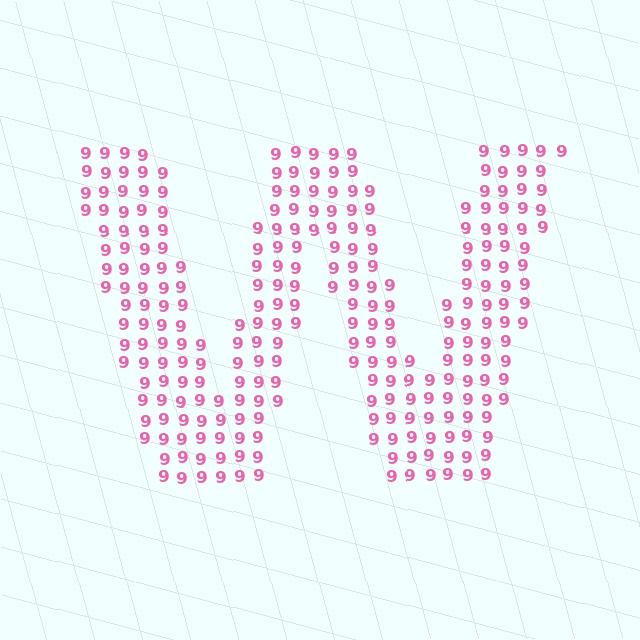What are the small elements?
The small elements are digit 9's.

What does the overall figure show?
The overall figure shows the letter W.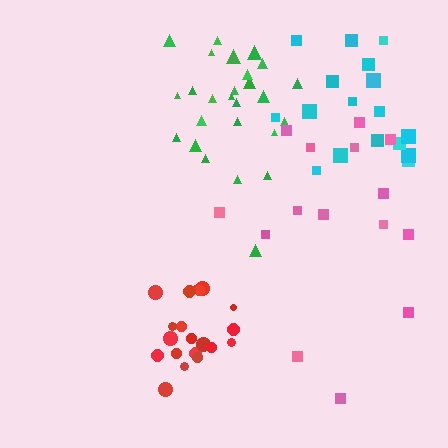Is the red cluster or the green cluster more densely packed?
Red.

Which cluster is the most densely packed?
Red.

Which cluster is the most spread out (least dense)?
Pink.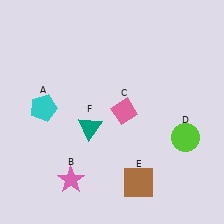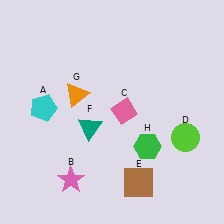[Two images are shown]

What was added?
An orange triangle (G), a green hexagon (H) were added in Image 2.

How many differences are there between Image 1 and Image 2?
There are 2 differences between the two images.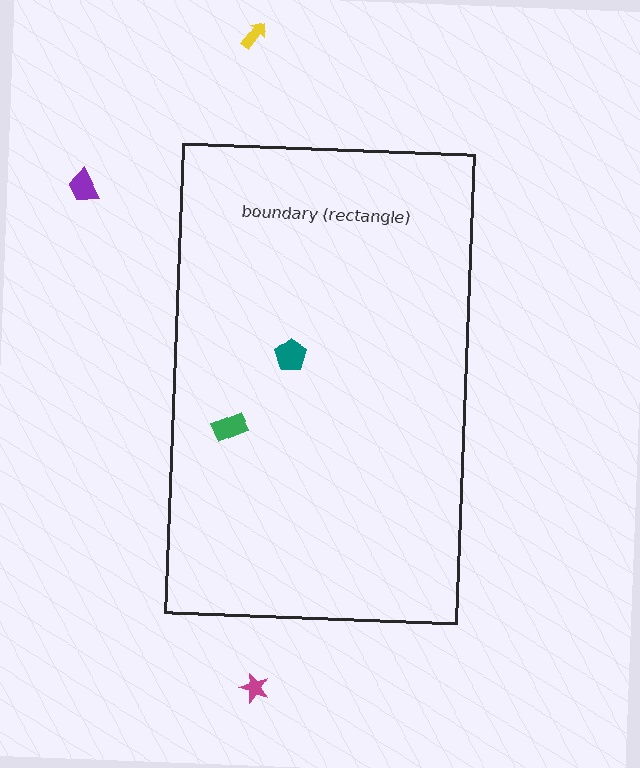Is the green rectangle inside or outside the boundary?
Inside.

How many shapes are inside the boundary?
2 inside, 3 outside.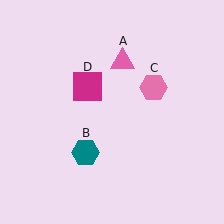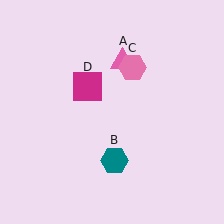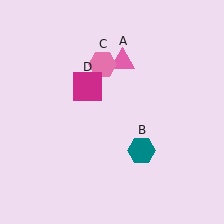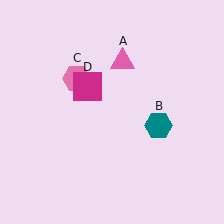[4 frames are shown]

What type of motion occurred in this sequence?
The teal hexagon (object B), pink hexagon (object C) rotated counterclockwise around the center of the scene.